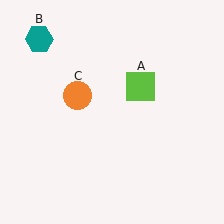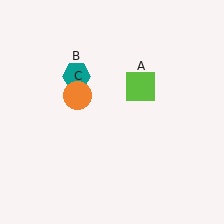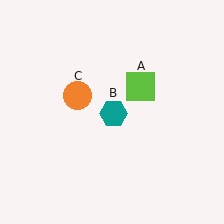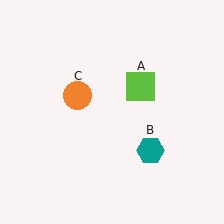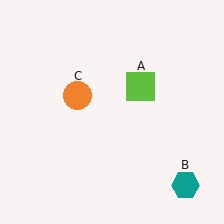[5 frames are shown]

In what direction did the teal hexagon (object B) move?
The teal hexagon (object B) moved down and to the right.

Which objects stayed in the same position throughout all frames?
Lime square (object A) and orange circle (object C) remained stationary.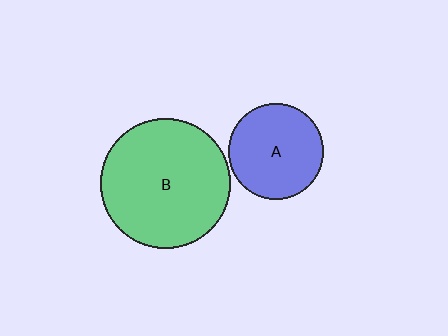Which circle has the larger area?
Circle B (green).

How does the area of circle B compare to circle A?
Approximately 1.8 times.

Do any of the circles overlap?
No, none of the circles overlap.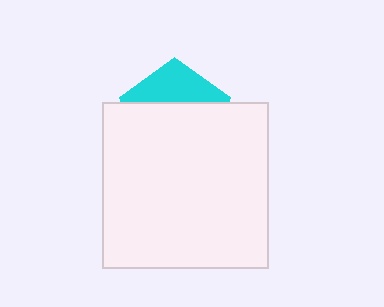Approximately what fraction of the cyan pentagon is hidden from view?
Roughly 67% of the cyan pentagon is hidden behind the white square.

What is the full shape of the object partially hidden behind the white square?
The partially hidden object is a cyan pentagon.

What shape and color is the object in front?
The object in front is a white square.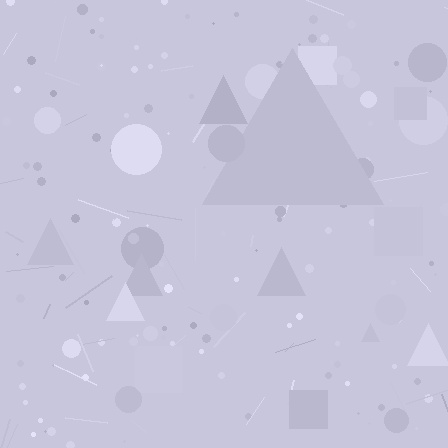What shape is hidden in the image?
A triangle is hidden in the image.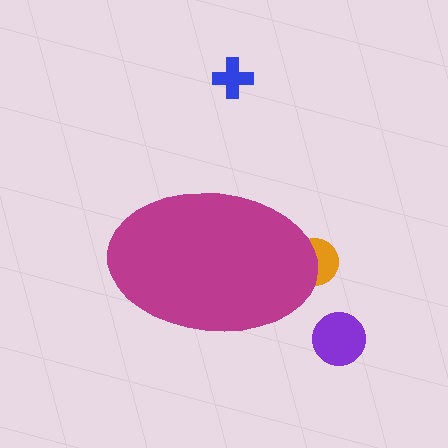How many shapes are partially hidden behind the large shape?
1 shape is partially hidden.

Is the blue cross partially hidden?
No, the blue cross is fully visible.